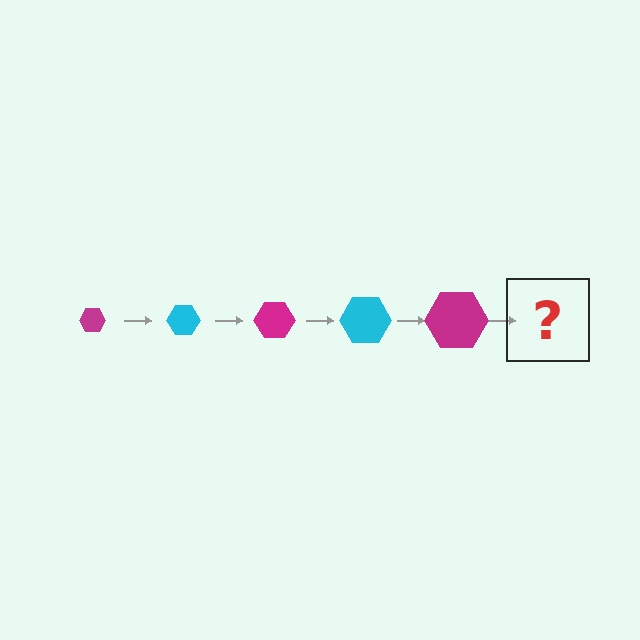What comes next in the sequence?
The next element should be a cyan hexagon, larger than the previous one.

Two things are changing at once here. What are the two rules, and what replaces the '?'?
The two rules are that the hexagon grows larger each step and the color cycles through magenta and cyan. The '?' should be a cyan hexagon, larger than the previous one.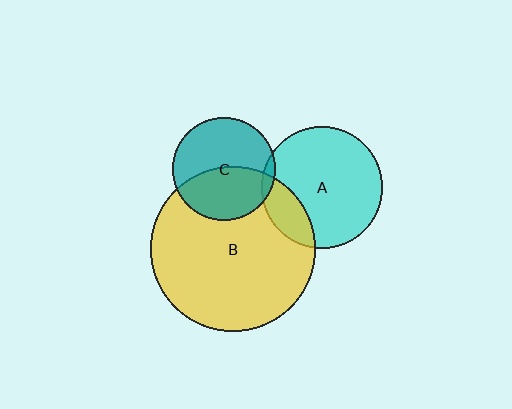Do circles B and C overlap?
Yes.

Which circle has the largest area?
Circle B (yellow).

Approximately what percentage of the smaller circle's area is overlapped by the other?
Approximately 45%.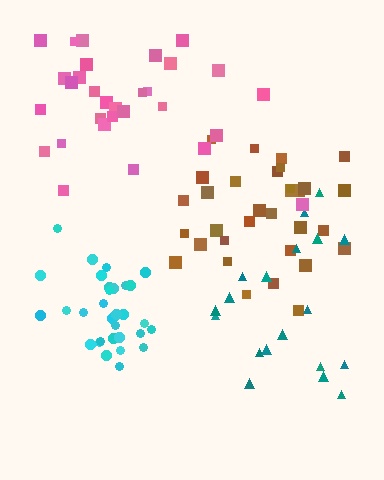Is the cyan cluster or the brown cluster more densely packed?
Cyan.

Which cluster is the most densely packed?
Cyan.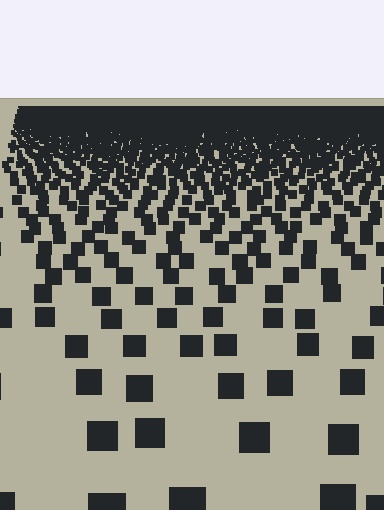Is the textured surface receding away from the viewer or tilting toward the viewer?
The surface is receding away from the viewer. Texture elements get smaller and denser toward the top.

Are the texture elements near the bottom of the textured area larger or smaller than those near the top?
Larger. Near the bottom, elements are closer to the viewer and appear at a bigger on-screen size.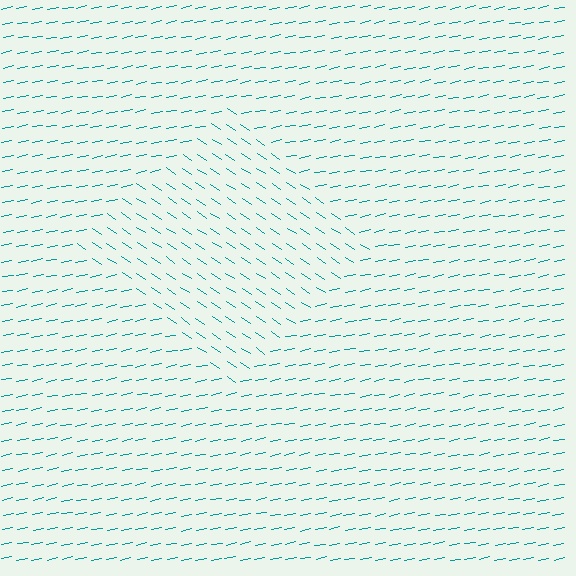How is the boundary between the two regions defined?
The boundary is defined purely by a change in line orientation (approximately 45 degrees difference). All lines are the same color and thickness.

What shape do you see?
I see a diamond.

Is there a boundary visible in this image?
Yes, there is a texture boundary formed by a change in line orientation.